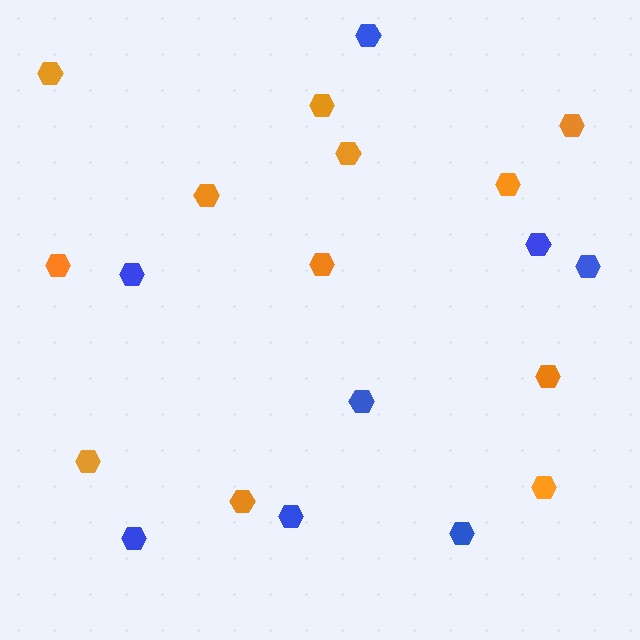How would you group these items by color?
There are 2 groups: one group of orange hexagons (12) and one group of blue hexagons (8).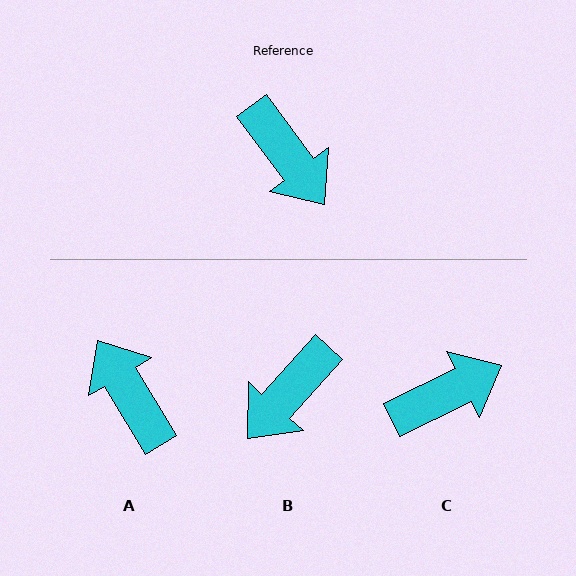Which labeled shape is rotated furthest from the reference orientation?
A, about 174 degrees away.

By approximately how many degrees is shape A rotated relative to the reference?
Approximately 174 degrees counter-clockwise.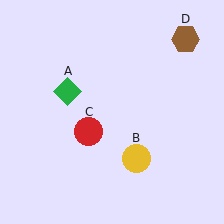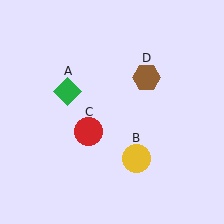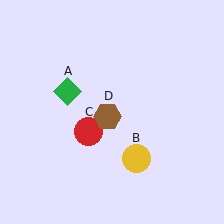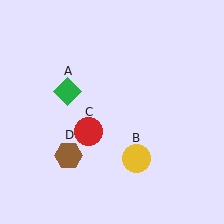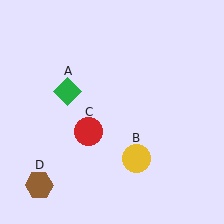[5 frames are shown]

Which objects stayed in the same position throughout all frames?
Green diamond (object A) and yellow circle (object B) and red circle (object C) remained stationary.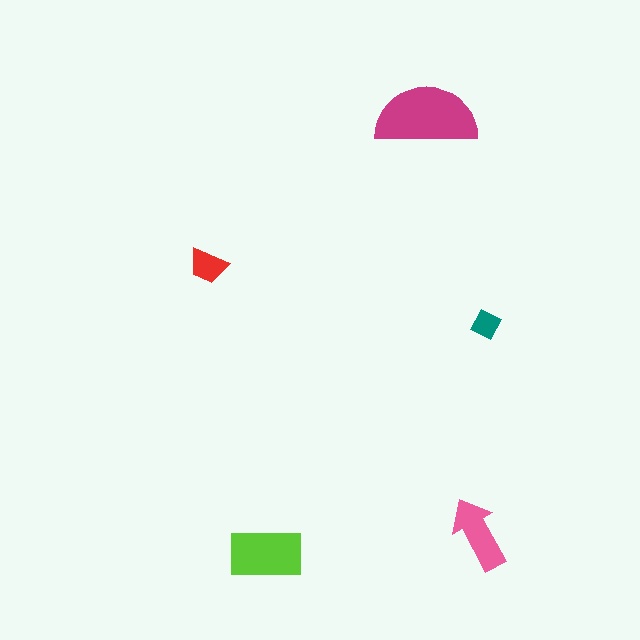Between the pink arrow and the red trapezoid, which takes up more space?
The pink arrow.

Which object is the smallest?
The teal diamond.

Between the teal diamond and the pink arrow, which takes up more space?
The pink arrow.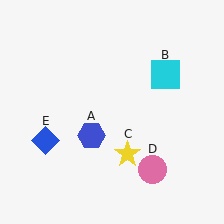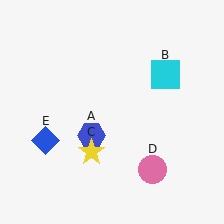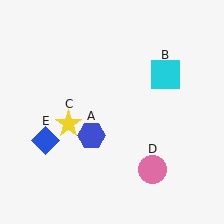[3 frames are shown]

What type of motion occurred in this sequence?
The yellow star (object C) rotated clockwise around the center of the scene.